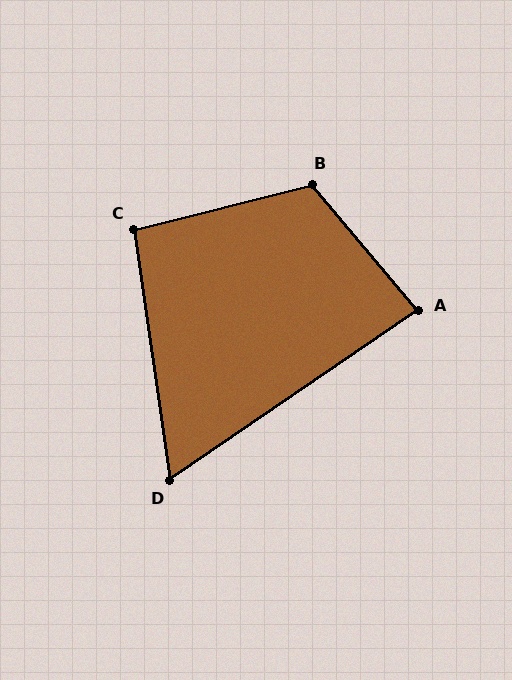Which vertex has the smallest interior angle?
D, at approximately 64 degrees.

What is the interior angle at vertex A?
Approximately 84 degrees (acute).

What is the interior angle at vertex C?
Approximately 96 degrees (obtuse).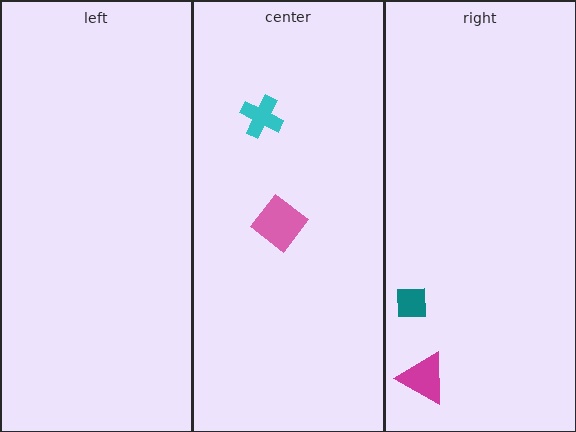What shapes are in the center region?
The cyan cross, the pink diamond.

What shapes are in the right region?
The teal square, the magenta triangle.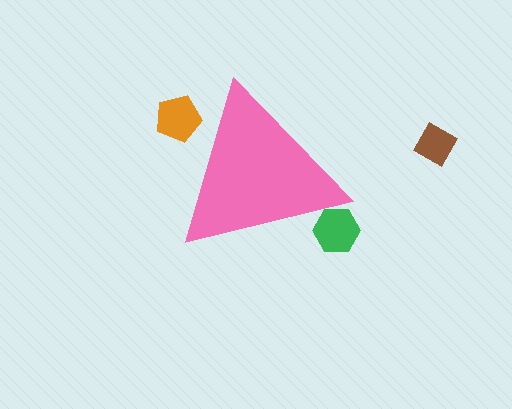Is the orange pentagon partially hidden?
Yes, the orange pentagon is partially hidden behind the pink triangle.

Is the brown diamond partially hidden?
No, the brown diamond is fully visible.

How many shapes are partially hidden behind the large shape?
2 shapes are partially hidden.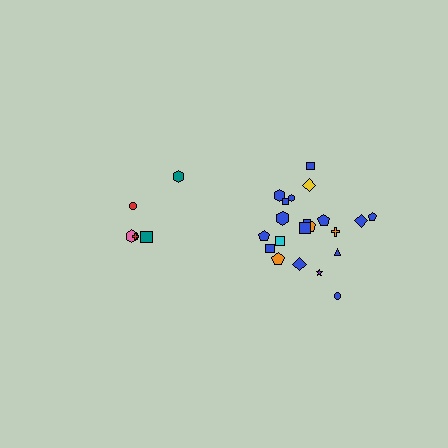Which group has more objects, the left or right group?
The right group.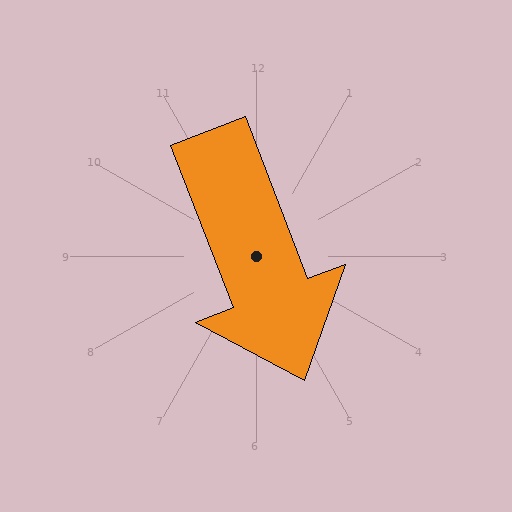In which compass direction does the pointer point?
South.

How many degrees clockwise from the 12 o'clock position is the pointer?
Approximately 159 degrees.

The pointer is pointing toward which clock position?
Roughly 5 o'clock.